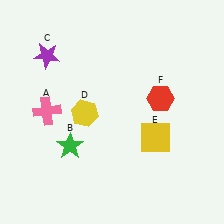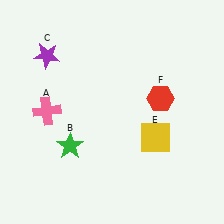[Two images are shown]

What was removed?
The yellow hexagon (D) was removed in Image 2.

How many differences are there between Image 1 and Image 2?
There is 1 difference between the two images.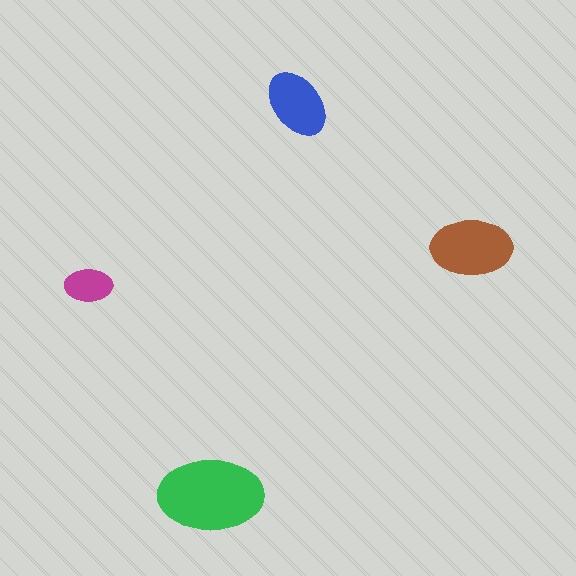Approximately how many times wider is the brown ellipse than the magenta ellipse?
About 1.5 times wider.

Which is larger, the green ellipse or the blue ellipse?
The green one.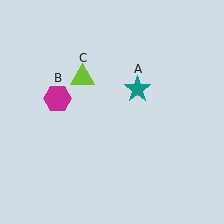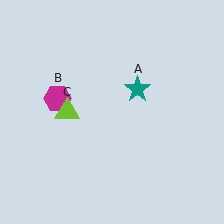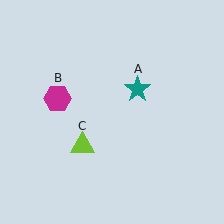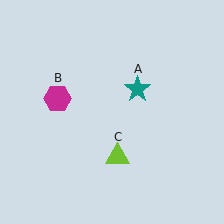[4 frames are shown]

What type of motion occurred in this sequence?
The lime triangle (object C) rotated counterclockwise around the center of the scene.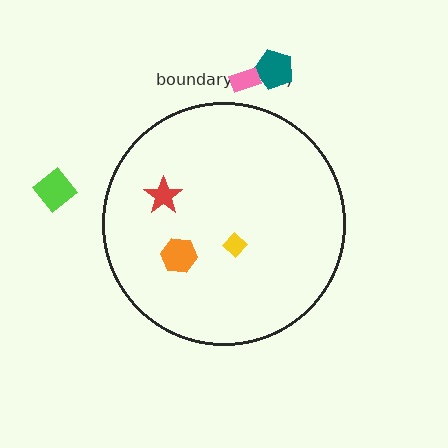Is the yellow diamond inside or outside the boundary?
Inside.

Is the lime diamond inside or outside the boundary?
Outside.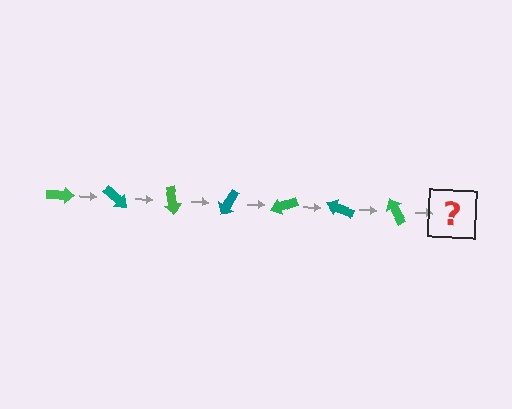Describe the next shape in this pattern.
It should be a teal arrow, rotated 280 degrees from the start.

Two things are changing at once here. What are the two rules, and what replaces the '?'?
The two rules are that it rotates 40 degrees each step and the color cycles through green and teal. The '?' should be a teal arrow, rotated 280 degrees from the start.